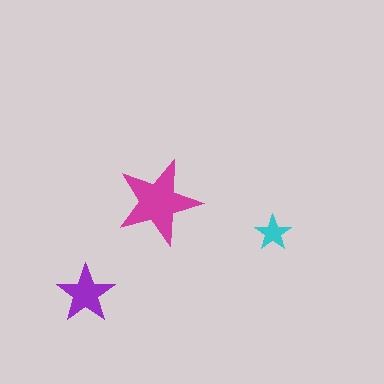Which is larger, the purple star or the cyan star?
The purple one.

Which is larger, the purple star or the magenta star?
The magenta one.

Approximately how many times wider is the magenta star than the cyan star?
About 2.5 times wider.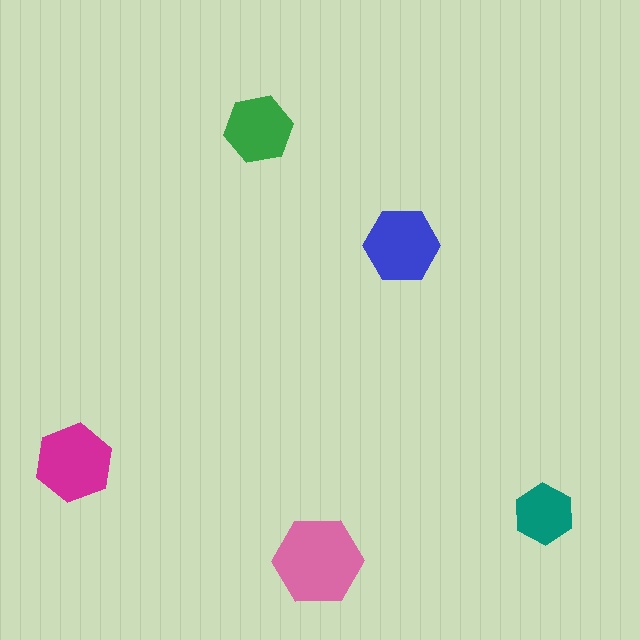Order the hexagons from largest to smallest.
the pink one, the magenta one, the blue one, the green one, the teal one.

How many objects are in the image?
There are 5 objects in the image.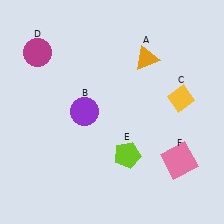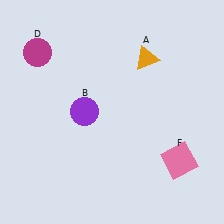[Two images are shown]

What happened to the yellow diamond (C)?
The yellow diamond (C) was removed in Image 2. It was in the top-right area of Image 1.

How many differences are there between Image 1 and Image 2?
There are 2 differences between the two images.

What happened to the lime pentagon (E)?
The lime pentagon (E) was removed in Image 2. It was in the bottom-right area of Image 1.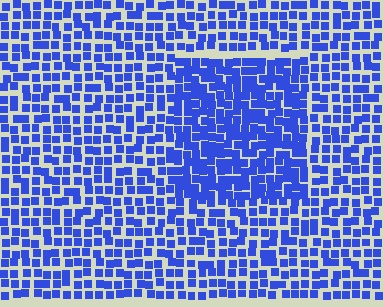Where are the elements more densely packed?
The elements are more densely packed inside the rectangle boundary.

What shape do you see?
I see a rectangle.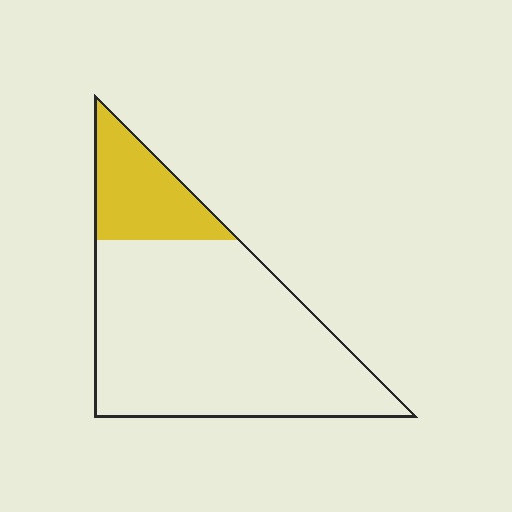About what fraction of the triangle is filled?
About one fifth (1/5).